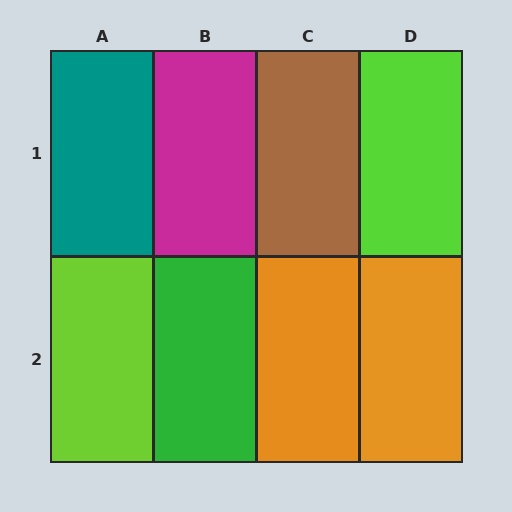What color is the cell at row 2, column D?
Orange.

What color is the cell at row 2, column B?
Green.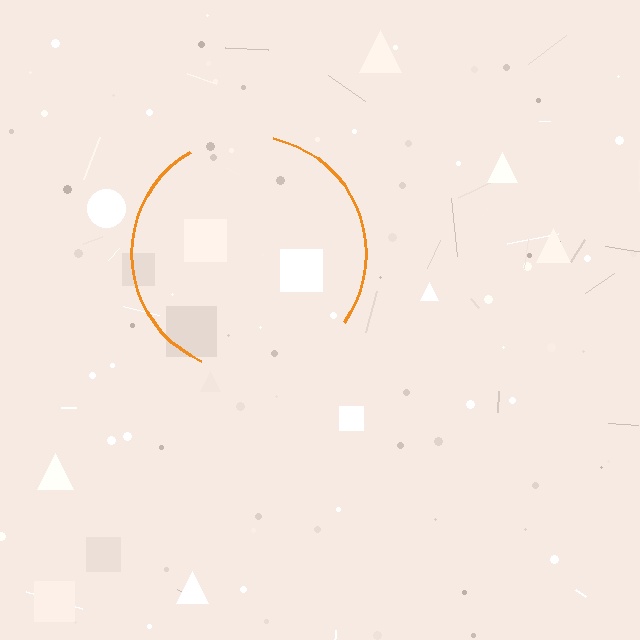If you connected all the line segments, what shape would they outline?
They would outline a circle.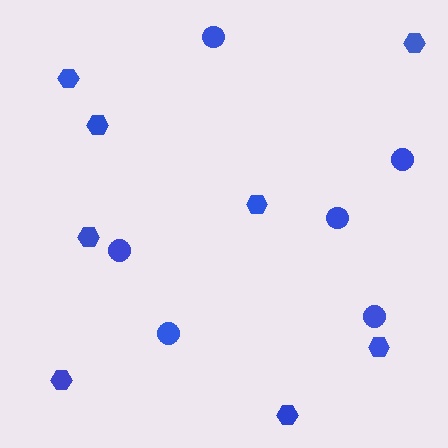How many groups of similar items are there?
There are 2 groups: one group of circles (6) and one group of hexagons (8).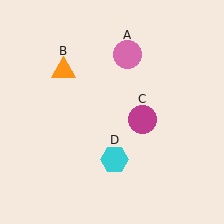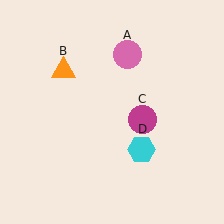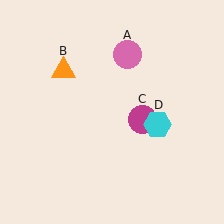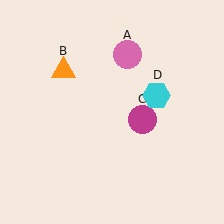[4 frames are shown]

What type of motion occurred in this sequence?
The cyan hexagon (object D) rotated counterclockwise around the center of the scene.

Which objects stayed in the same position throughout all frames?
Pink circle (object A) and orange triangle (object B) and magenta circle (object C) remained stationary.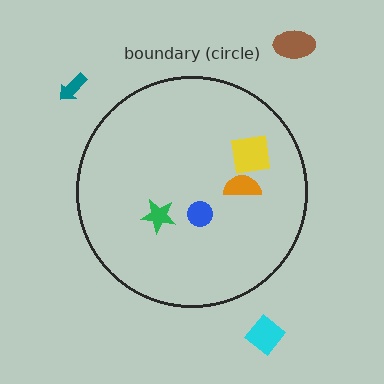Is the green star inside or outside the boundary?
Inside.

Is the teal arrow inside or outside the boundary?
Outside.